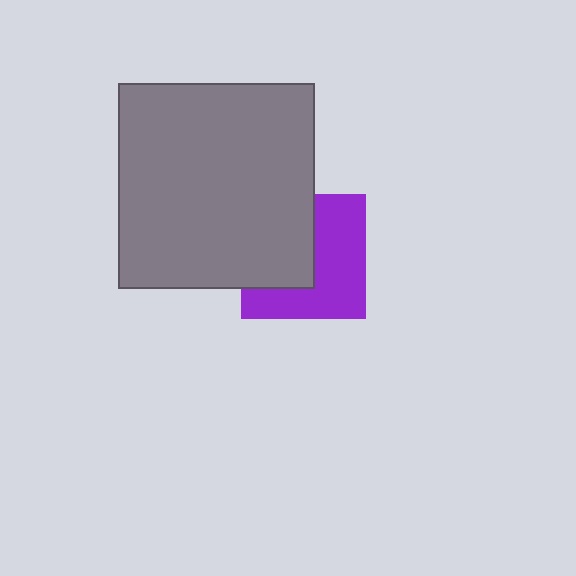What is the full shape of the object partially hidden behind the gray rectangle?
The partially hidden object is a purple square.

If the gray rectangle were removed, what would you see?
You would see the complete purple square.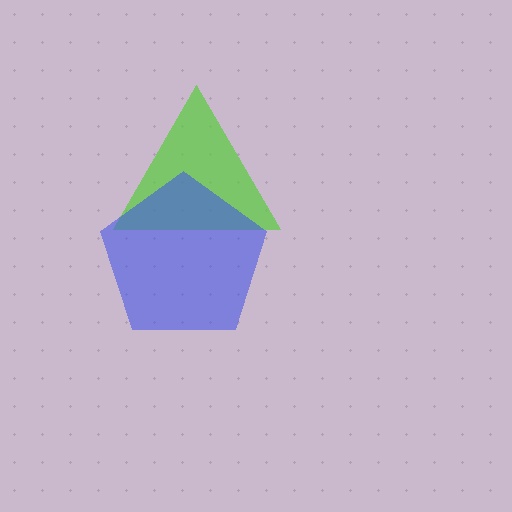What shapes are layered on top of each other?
The layered shapes are: a lime triangle, a blue pentagon.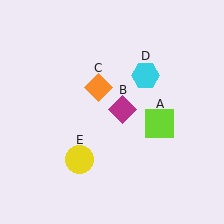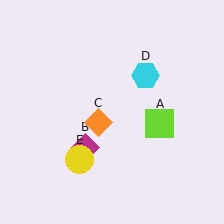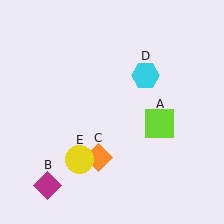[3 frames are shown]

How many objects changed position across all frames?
2 objects changed position: magenta diamond (object B), orange diamond (object C).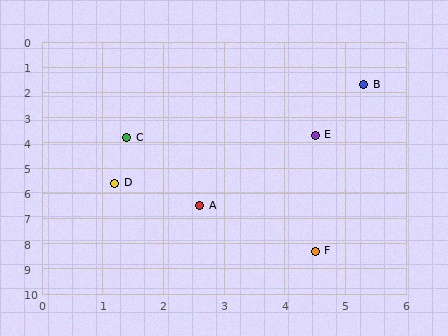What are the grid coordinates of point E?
Point E is at approximately (4.5, 3.7).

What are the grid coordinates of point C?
Point C is at approximately (1.4, 3.8).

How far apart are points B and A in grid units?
Points B and A are about 5.5 grid units apart.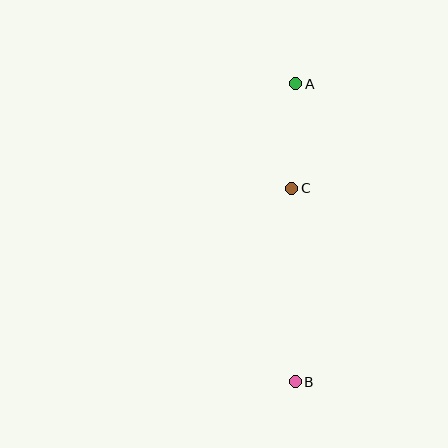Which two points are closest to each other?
Points A and C are closest to each other.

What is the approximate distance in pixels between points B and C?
The distance between B and C is approximately 194 pixels.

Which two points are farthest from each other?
Points A and B are farthest from each other.